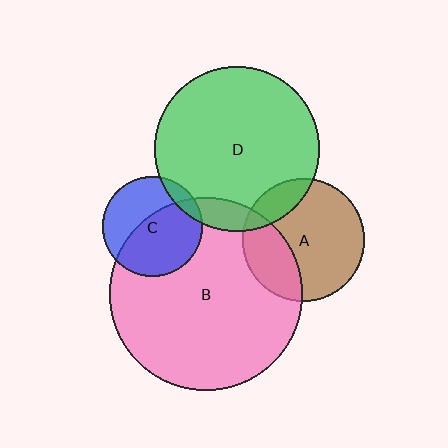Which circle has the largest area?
Circle B (pink).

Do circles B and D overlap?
Yes.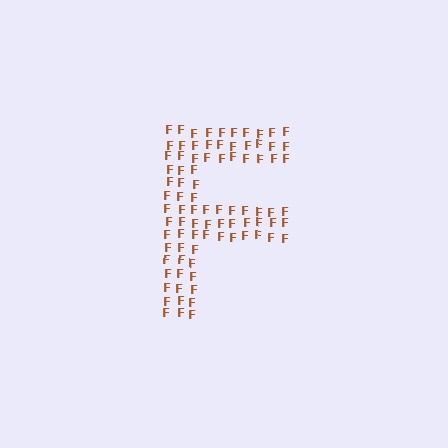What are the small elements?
The small elements are letter F's.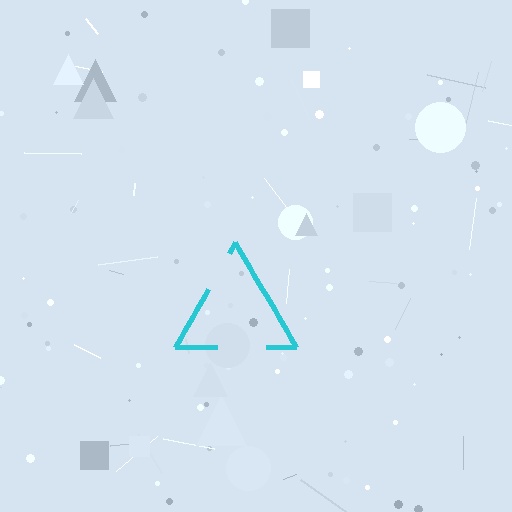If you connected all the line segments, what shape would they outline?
They would outline a triangle.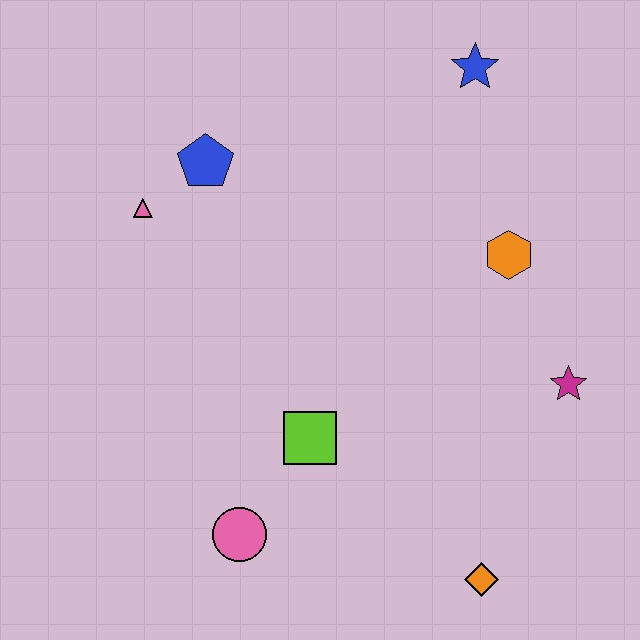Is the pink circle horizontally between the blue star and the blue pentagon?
Yes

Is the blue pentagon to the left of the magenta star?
Yes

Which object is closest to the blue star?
The orange hexagon is closest to the blue star.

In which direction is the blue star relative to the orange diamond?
The blue star is above the orange diamond.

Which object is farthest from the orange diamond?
The blue star is farthest from the orange diamond.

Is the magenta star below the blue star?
Yes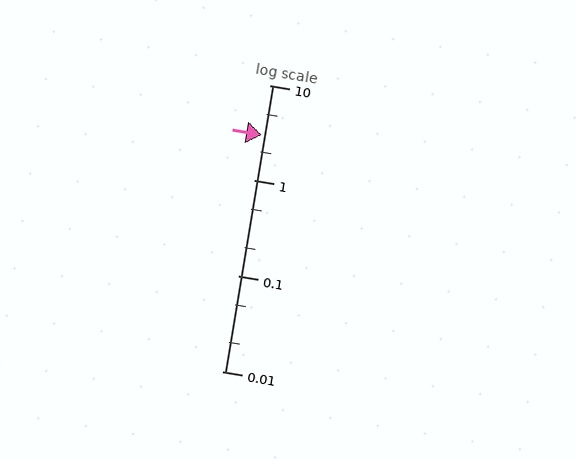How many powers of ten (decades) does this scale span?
The scale spans 3 decades, from 0.01 to 10.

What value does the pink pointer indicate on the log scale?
The pointer indicates approximately 3.